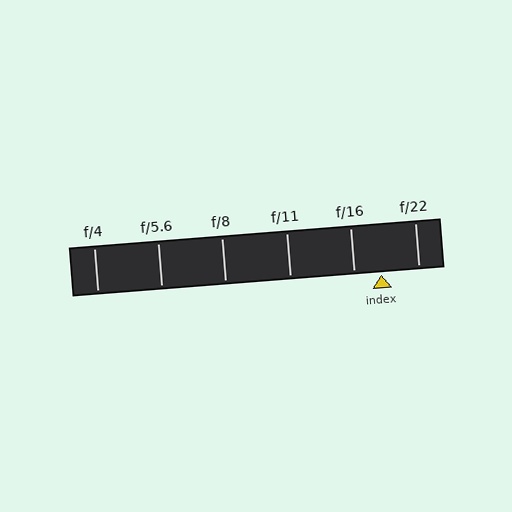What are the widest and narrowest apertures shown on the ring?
The widest aperture shown is f/4 and the narrowest is f/22.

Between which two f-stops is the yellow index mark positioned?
The index mark is between f/16 and f/22.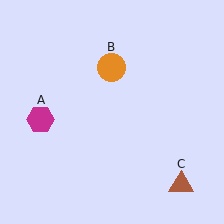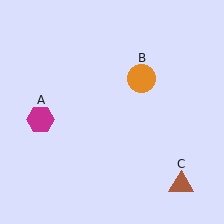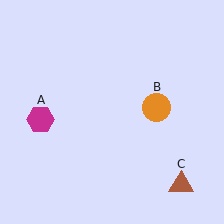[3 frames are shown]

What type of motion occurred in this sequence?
The orange circle (object B) rotated clockwise around the center of the scene.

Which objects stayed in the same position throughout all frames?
Magenta hexagon (object A) and brown triangle (object C) remained stationary.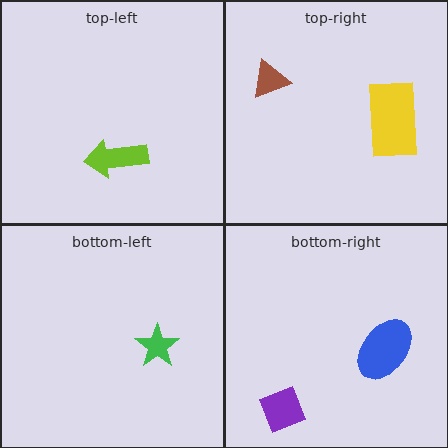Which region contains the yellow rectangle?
The top-right region.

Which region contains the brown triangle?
The top-right region.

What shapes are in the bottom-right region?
The purple diamond, the blue ellipse.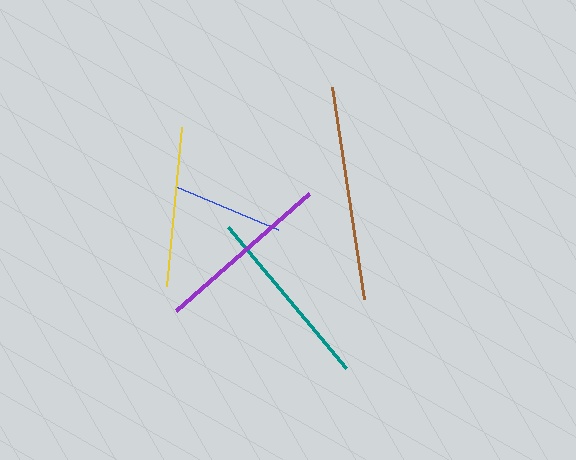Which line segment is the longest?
The brown line is the longest at approximately 214 pixels.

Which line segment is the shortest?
The blue line is the shortest at approximately 110 pixels.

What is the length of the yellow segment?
The yellow segment is approximately 160 pixels long.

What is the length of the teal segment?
The teal segment is approximately 184 pixels long.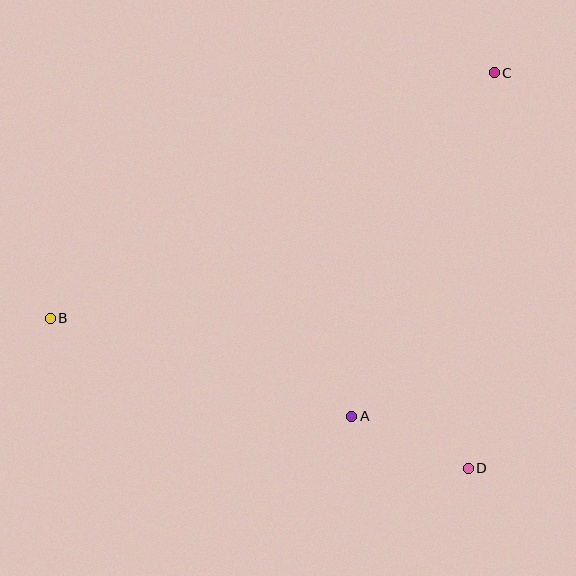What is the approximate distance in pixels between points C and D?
The distance between C and D is approximately 396 pixels.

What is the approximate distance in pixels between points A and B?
The distance between A and B is approximately 317 pixels.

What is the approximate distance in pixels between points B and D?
The distance between B and D is approximately 444 pixels.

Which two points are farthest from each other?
Points B and C are farthest from each other.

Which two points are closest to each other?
Points A and D are closest to each other.